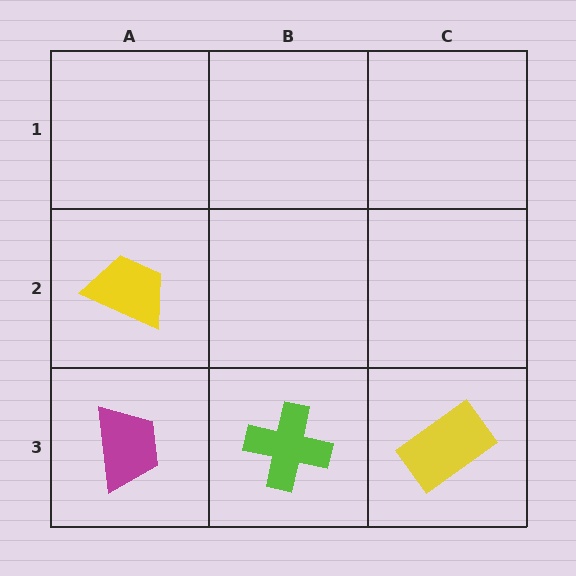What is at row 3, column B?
A lime cross.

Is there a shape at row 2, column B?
No, that cell is empty.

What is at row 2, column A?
A yellow trapezoid.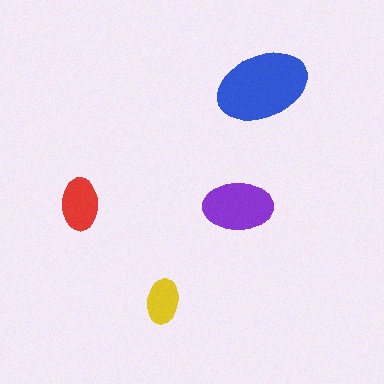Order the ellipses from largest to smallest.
the blue one, the purple one, the red one, the yellow one.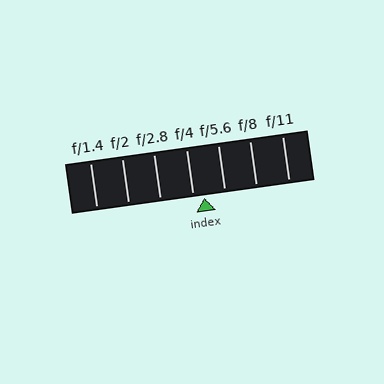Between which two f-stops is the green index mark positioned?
The index mark is between f/4 and f/5.6.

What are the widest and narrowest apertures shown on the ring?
The widest aperture shown is f/1.4 and the narrowest is f/11.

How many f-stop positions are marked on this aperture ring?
There are 7 f-stop positions marked.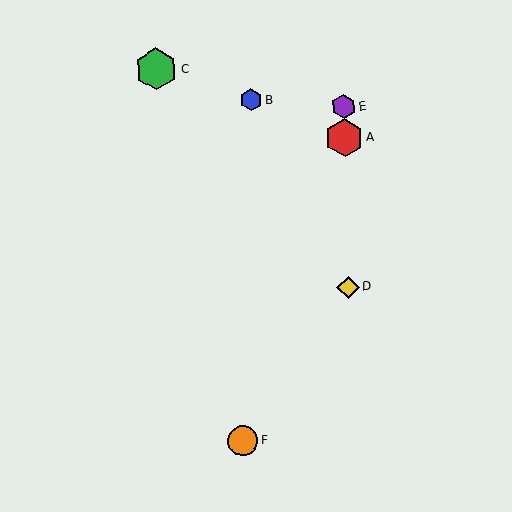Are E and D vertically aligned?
Yes, both are at x≈344.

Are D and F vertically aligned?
No, D is at x≈348 and F is at x≈243.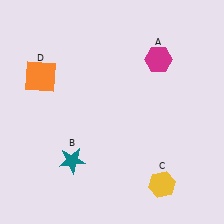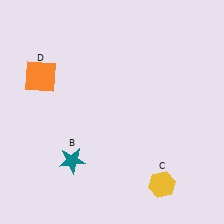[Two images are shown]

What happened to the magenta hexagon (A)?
The magenta hexagon (A) was removed in Image 2. It was in the top-right area of Image 1.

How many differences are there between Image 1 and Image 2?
There is 1 difference between the two images.